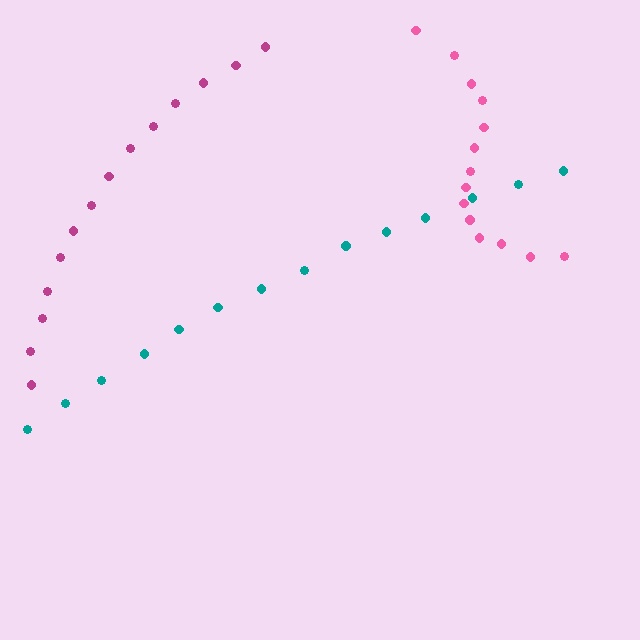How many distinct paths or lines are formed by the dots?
There are 3 distinct paths.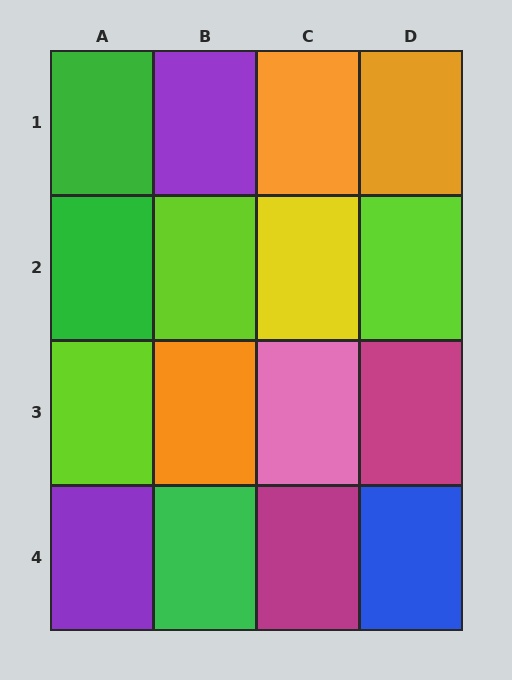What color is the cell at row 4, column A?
Purple.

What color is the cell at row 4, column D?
Blue.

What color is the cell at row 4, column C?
Magenta.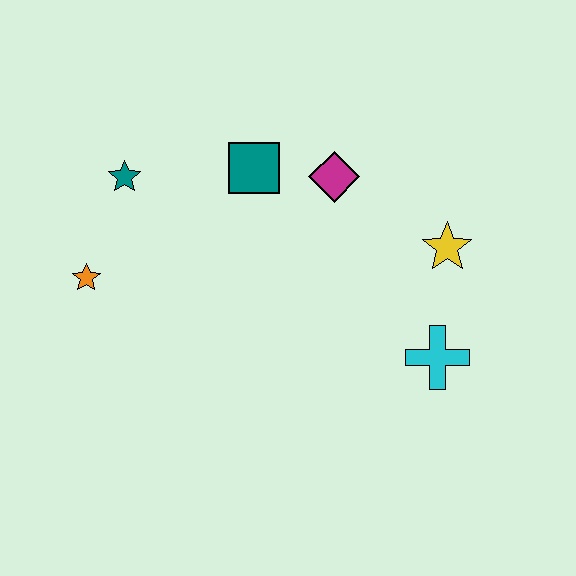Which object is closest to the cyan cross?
The yellow star is closest to the cyan cross.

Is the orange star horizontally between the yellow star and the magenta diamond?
No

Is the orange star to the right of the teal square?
No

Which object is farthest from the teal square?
The cyan cross is farthest from the teal square.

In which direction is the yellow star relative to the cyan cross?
The yellow star is above the cyan cross.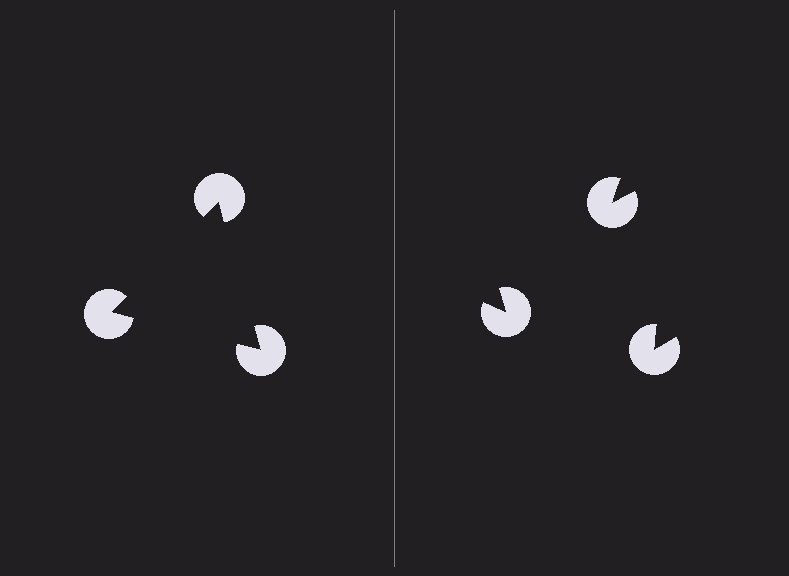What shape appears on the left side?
An illusory triangle.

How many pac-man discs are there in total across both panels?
6 — 3 on each side.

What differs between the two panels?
The pac-man discs are positioned identically on both sides; only the wedge orientations differ. On the left they align to a triangle; on the right they are misaligned.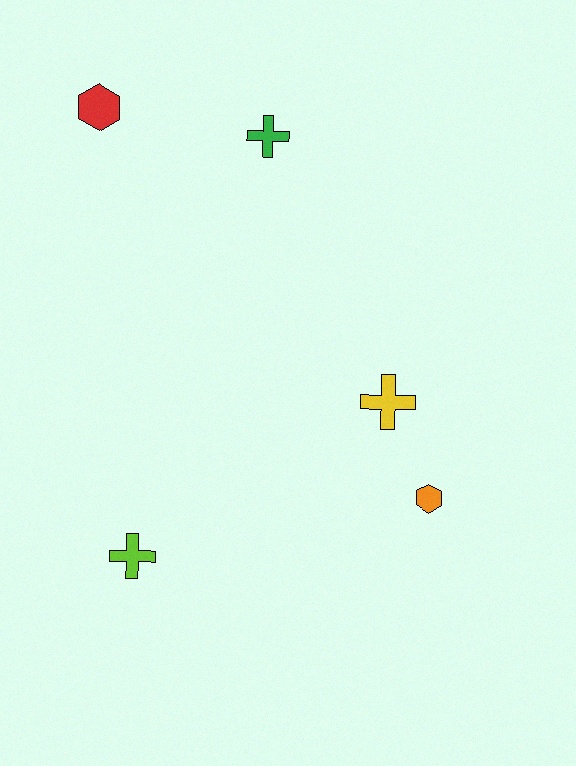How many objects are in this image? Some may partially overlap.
There are 5 objects.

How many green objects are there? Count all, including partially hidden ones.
There is 1 green object.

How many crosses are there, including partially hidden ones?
There are 3 crosses.